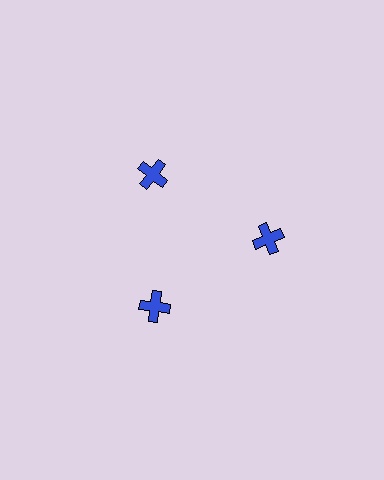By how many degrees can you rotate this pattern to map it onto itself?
The pattern maps onto itself every 120 degrees of rotation.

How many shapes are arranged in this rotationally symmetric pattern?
There are 3 shapes, arranged in 3 groups of 1.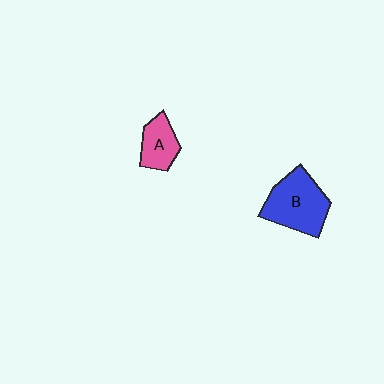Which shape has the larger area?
Shape B (blue).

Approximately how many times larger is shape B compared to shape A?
Approximately 1.8 times.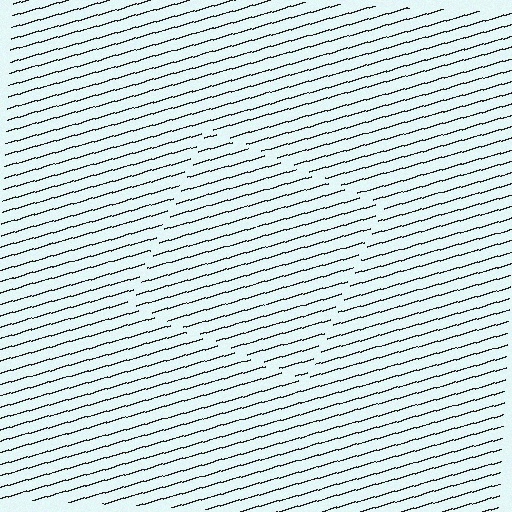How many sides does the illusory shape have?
4 sides — the line-ends trace a square.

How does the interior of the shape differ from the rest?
The interior of the shape contains the same grating, shifted by half a period — the contour is defined by the phase discontinuity where line-ends from the inner and outer gratings abut.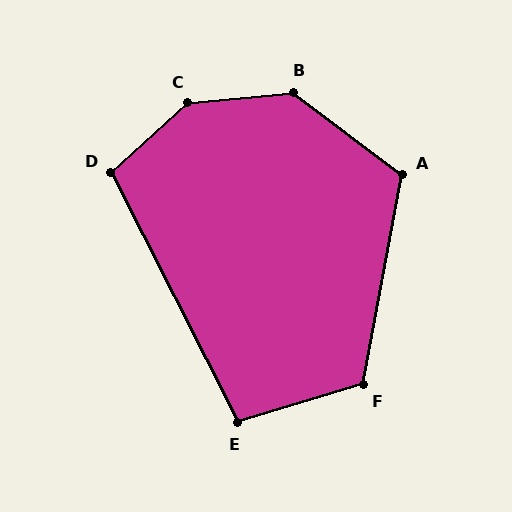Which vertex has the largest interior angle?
C, at approximately 143 degrees.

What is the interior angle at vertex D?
Approximately 105 degrees (obtuse).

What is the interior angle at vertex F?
Approximately 117 degrees (obtuse).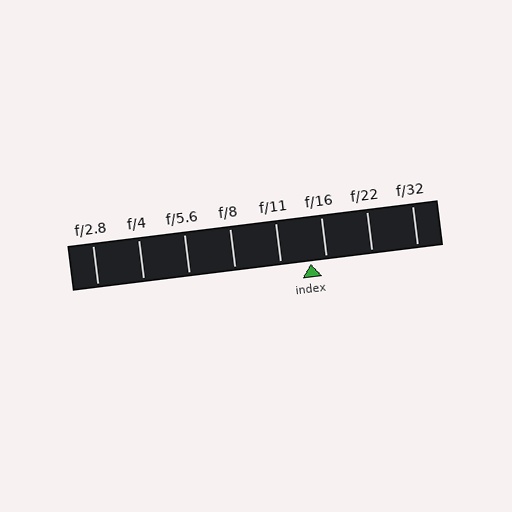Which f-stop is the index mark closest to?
The index mark is closest to f/16.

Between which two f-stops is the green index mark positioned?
The index mark is between f/11 and f/16.